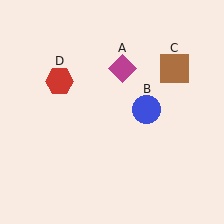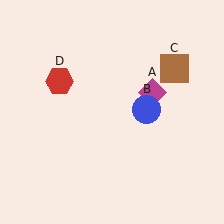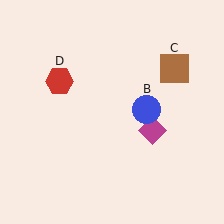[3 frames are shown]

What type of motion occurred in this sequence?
The magenta diamond (object A) rotated clockwise around the center of the scene.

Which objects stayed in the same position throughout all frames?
Blue circle (object B) and brown square (object C) and red hexagon (object D) remained stationary.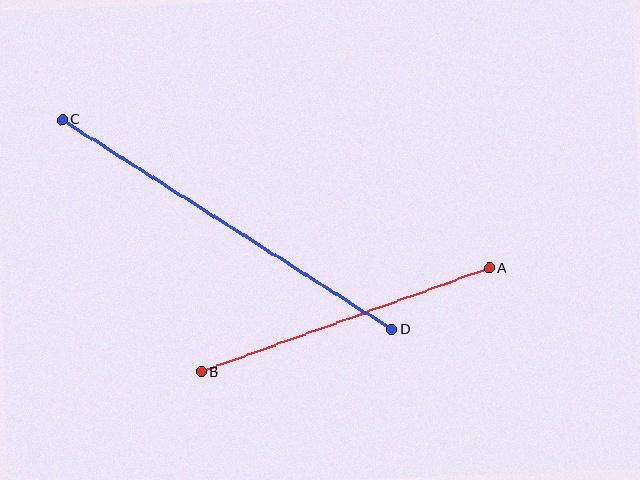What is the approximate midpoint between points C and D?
The midpoint is at approximately (227, 225) pixels.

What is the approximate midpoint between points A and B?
The midpoint is at approximately (345, 320) pixels.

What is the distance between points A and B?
The distance is approximately 306 pixels.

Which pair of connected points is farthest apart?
Points C and D are farthest apart.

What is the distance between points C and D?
The distance is approximately 391 pixels.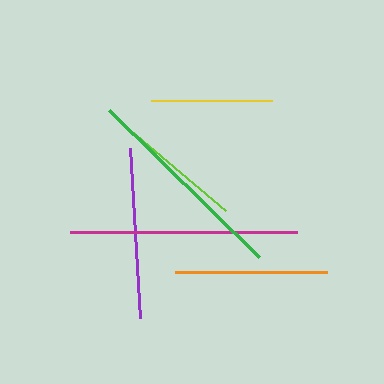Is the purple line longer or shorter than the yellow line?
The purple line is longer than the yellow line.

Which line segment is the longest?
The magenta line is the longest at approximately 227 pixels.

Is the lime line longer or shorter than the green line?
The green line is longer than the lime line.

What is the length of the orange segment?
The orange segment is approximately 153 pixels long.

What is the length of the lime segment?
The lime segment is approximately 135 pixels long.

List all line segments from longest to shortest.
From longest to shortest: magenta, green, purple, orange, lime, yellow.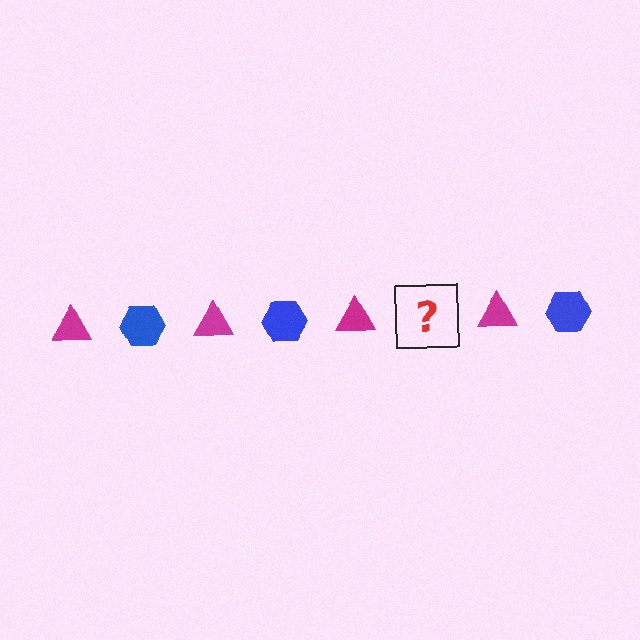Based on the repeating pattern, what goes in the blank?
The blank should be a blue hexagon.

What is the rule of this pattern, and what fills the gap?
The rule is that the pattern alternates between magenta triangle and blue hexagon. The gap should be filled with a blue hexagon.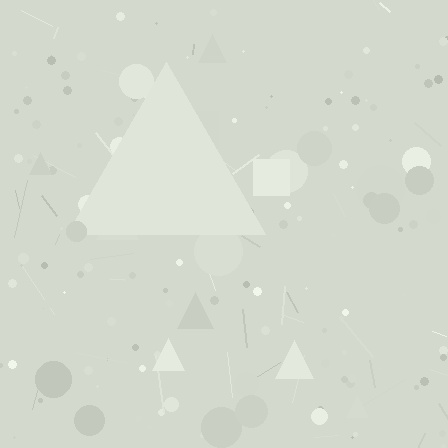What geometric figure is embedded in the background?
A triangle is embedded in the background.